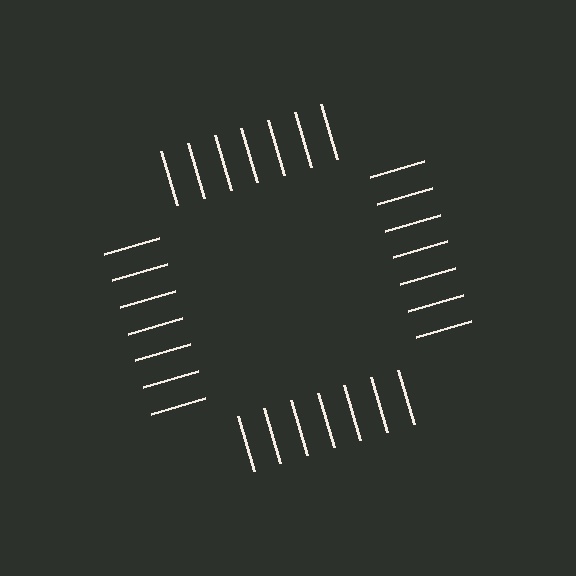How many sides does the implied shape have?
4 sides — the line-ends trace a square.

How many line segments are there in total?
28 — 7 along each of the 4 edges.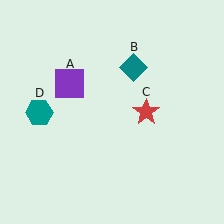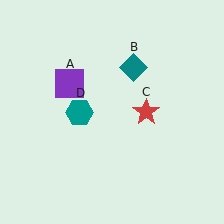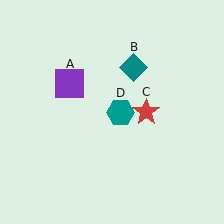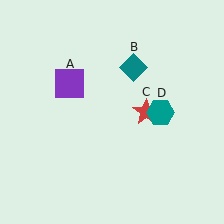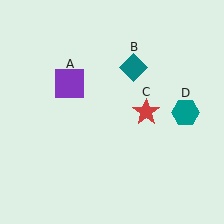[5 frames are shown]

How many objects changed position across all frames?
1 object changed position: teal hexagon (object D).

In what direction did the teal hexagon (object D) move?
The teal hexagon (object D) moved right.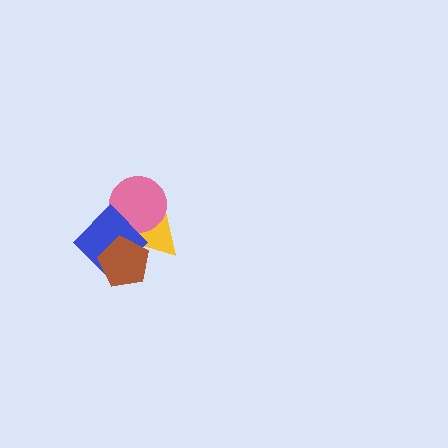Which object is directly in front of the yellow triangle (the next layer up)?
The pink circle is directly in front of the yellow triangle.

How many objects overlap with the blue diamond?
3 objects overlap with the blue diamond.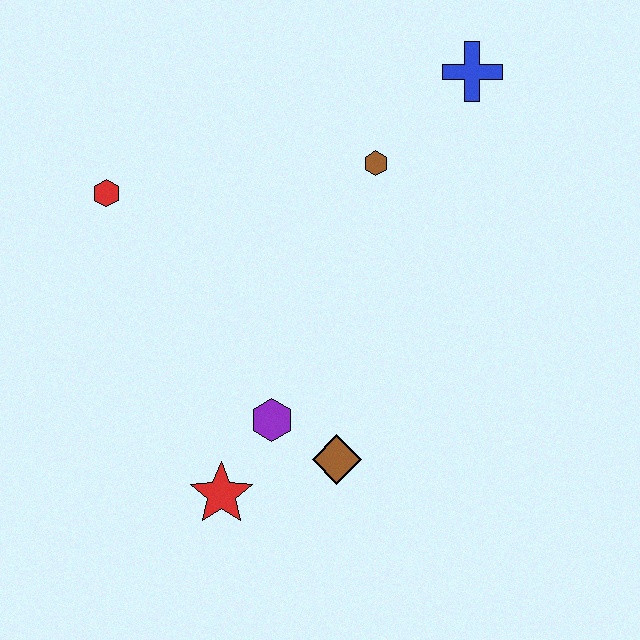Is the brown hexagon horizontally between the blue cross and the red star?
Yes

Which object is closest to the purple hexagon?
The brown diamond is closest to the purple hexagon.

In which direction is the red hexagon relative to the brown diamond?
The red hexagon is above the brown diamond.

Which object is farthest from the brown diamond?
The blue cross is farthest from the brown diamond.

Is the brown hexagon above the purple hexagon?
Yes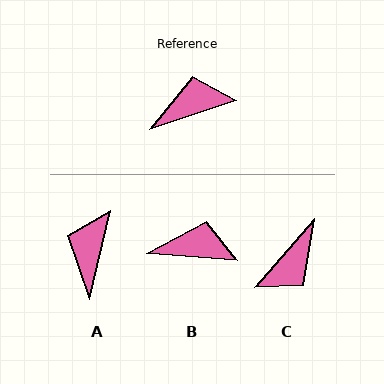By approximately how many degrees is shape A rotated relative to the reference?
Approximately 59 degrees counter-clockwise.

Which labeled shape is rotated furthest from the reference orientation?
C, about 150 degrees away.